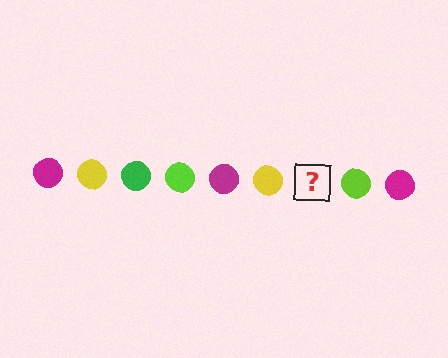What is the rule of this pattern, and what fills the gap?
The rule is that the pattern cycles through magenta, yellow, green, lime circles. The gap should be filled with a green circle.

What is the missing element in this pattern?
The missing element is a green circle.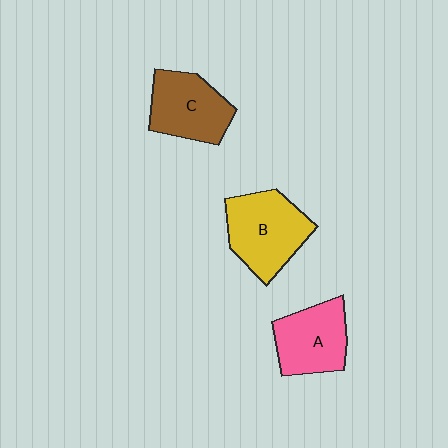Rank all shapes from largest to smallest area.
From largest to smallest: B (yellow), C (brown), A (pink).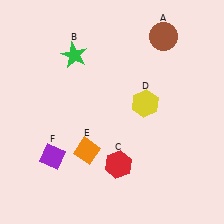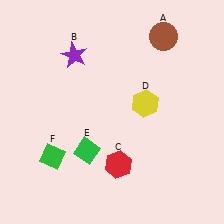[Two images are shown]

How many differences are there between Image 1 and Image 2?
There are 3 differences between the two images.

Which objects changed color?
B changed from green to purple. E changed from orange to green. F changed from purple to green.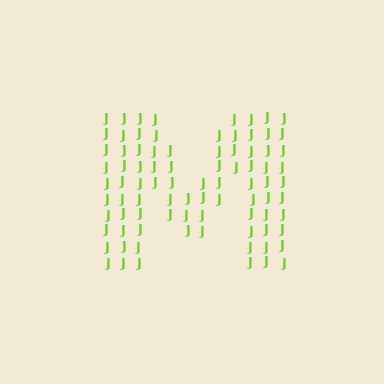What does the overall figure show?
The overall figure shows the letter M.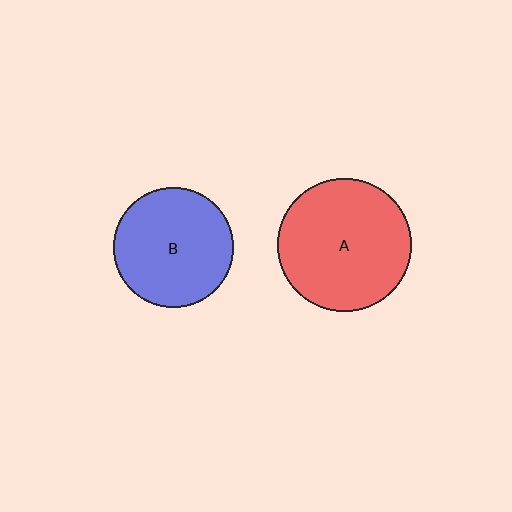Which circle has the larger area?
Circle A (red).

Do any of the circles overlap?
No, none of the circles overlap.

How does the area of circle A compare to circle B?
Approximately 1.2 times.